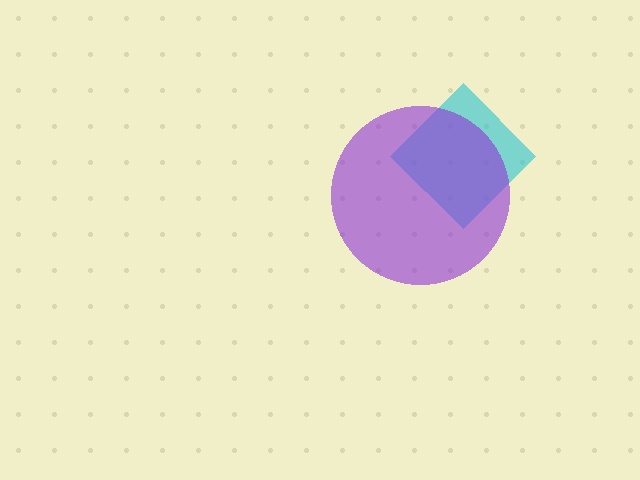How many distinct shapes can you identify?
There are 2 distinct shapes: a cyan diamond, a purple circle.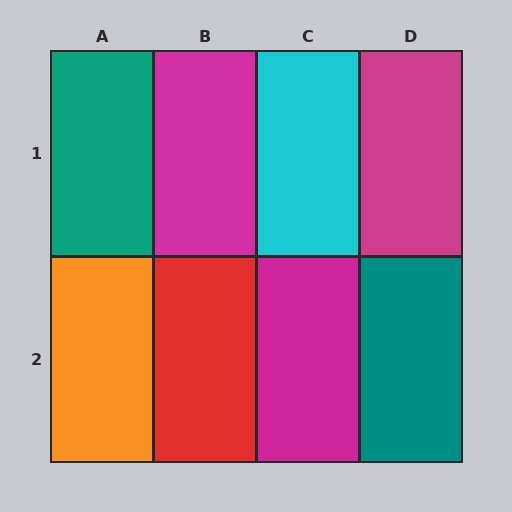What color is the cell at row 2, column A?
Orange.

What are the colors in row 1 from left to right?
Teal, magenta, cyan, magenta.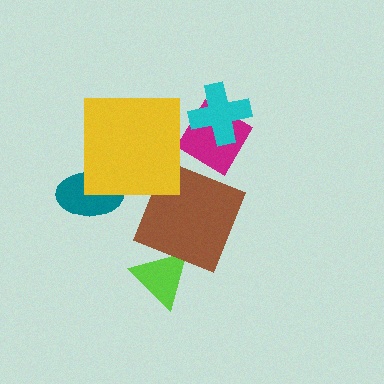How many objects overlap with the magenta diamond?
1 object overlaps with the magenta diamond.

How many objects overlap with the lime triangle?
1 object overlaps with the lime triangle.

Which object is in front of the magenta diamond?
The cyan cross is in front of the magenta diamond.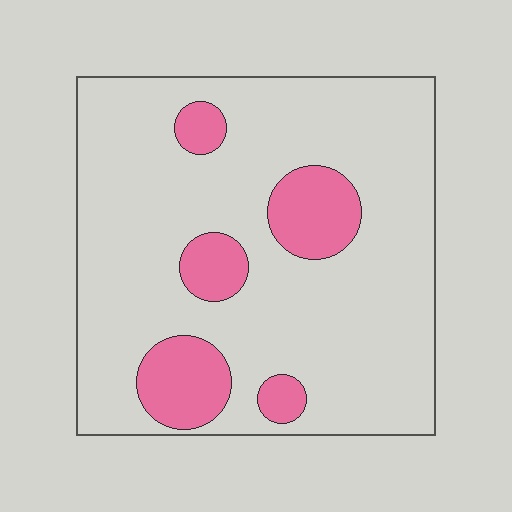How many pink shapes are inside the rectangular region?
5.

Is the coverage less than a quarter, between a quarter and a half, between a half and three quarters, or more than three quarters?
Less than a quarter.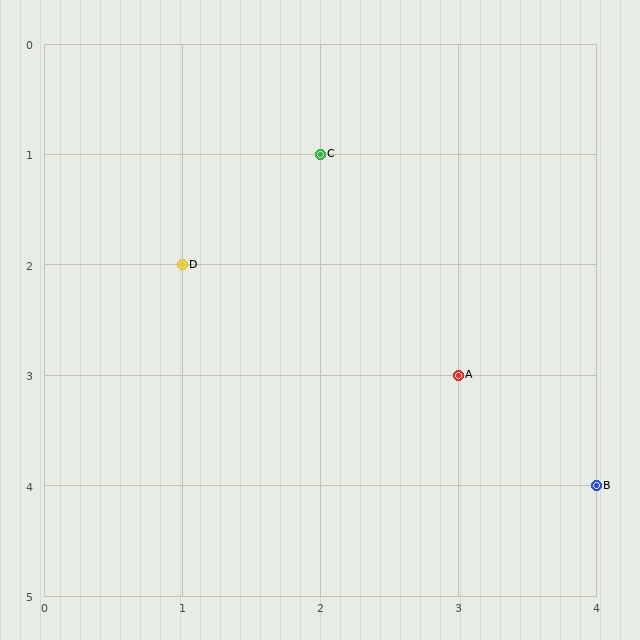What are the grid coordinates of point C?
Point C is at grid coordinates (2, 1).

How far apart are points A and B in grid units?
Points A and B are 1 column and 1 row apart (about 1.4 grid units diagonally).